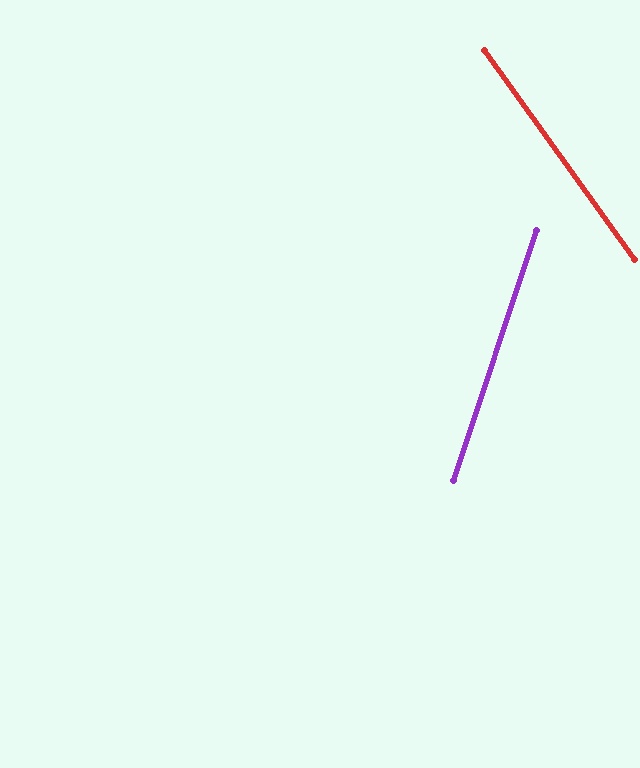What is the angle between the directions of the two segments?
Approximately 54 degrees.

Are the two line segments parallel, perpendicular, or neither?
Neither parallel nor perpendicular — they differ by about 54°.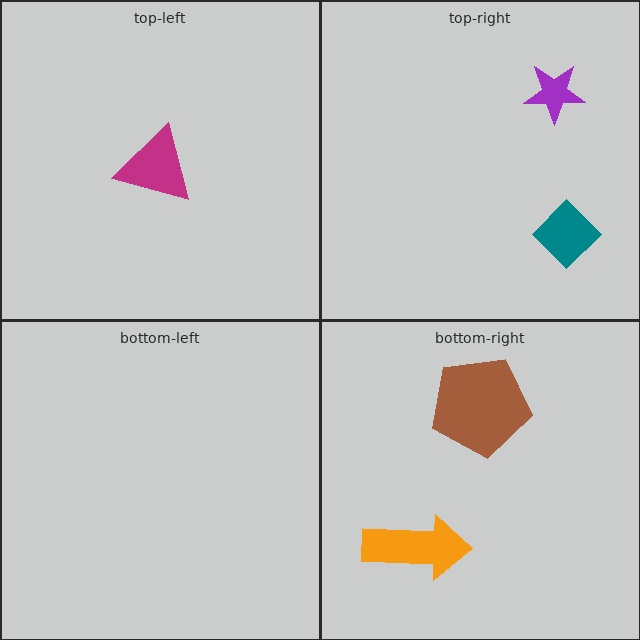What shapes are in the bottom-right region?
The orange arrow, the brown pentagon.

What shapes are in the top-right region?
The purple star, the teal diamond.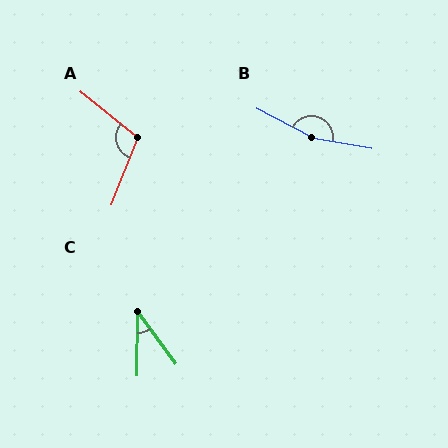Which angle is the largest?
B, at approximately 162 degrees.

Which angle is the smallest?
C, at approximately 37 degrees.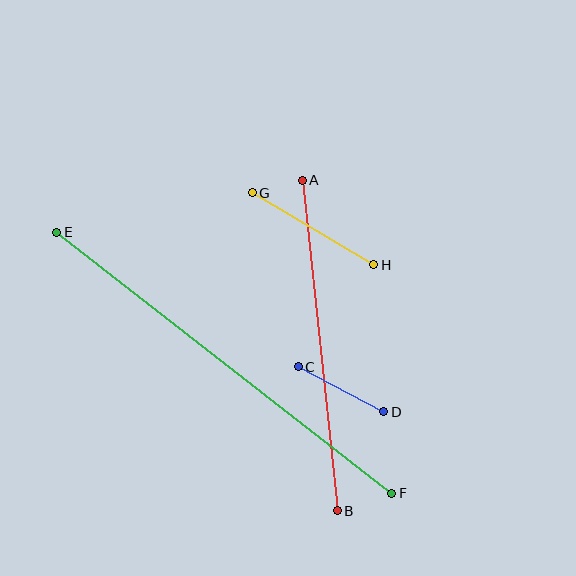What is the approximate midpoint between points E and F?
The midpoint is at approximately (224, 363) pixels.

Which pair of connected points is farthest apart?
Points E and F are farthest apart.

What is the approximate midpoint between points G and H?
The midpoint is at approximately (313, 229) pixels.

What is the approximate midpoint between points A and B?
The midpoint is at approximately (320, 345) pixels.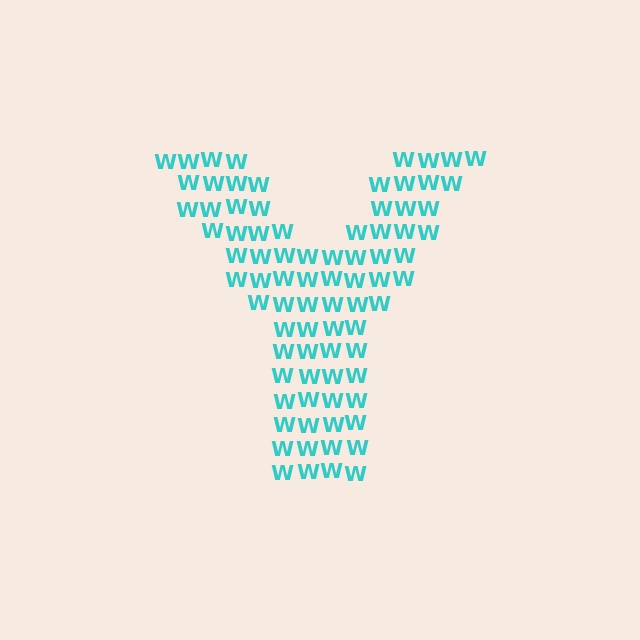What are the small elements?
The small elements are letter W's.